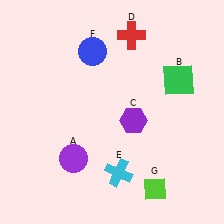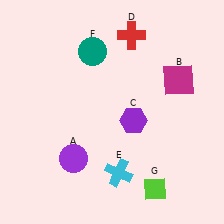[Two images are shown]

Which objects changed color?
B changed from green to magenta. F changed from blue to teal.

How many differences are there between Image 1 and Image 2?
There are 2 differences between the two images.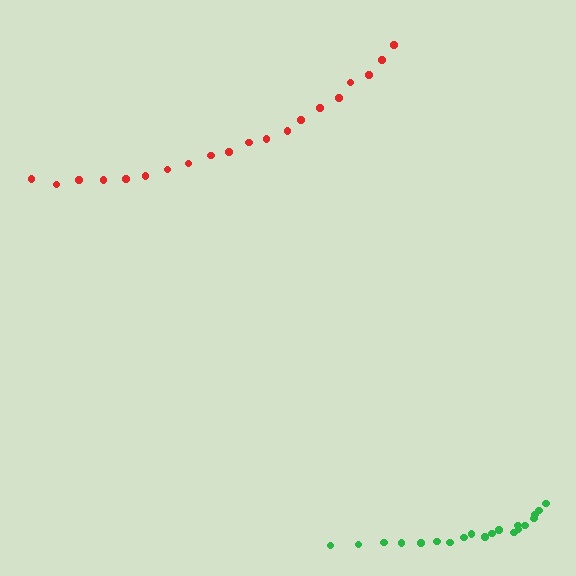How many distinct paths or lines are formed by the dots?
There are 2 distinct paths.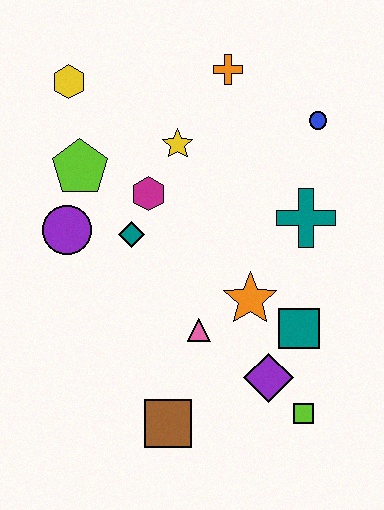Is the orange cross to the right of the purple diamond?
No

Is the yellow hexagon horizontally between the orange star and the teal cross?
No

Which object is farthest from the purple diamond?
The yellow hexagon is farthest from the purple diamond.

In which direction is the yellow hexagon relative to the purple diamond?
The yellow hexagon is above the purple diamond.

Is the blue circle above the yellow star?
Yes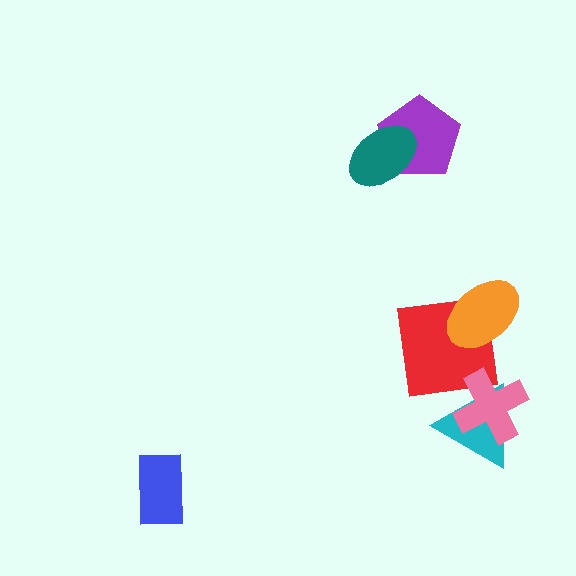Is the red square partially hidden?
Yes, it is partially covered by another shape.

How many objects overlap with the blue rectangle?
0 objects overlap with the blue rectangle.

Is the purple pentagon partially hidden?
Yes, it is partially covered by another shape.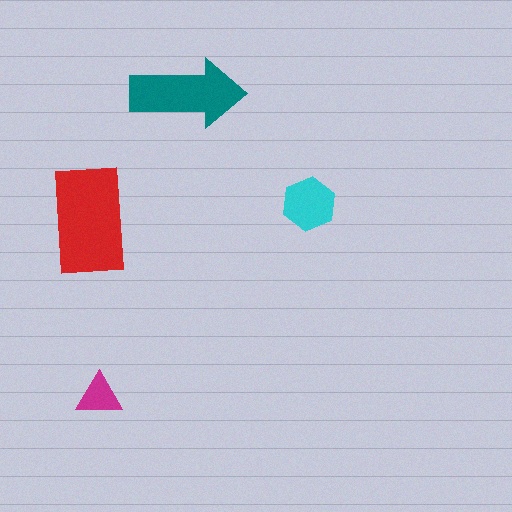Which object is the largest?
The red rectangle.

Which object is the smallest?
The magenta triangle.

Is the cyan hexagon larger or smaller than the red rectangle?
Smaller.